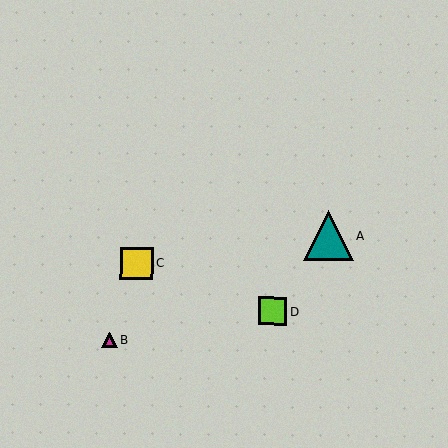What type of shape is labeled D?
Shape D is a lime square.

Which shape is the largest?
The teal triangle (labeled A) is the largest.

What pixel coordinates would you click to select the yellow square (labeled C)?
Click at (137, 264) to select the yellow square C.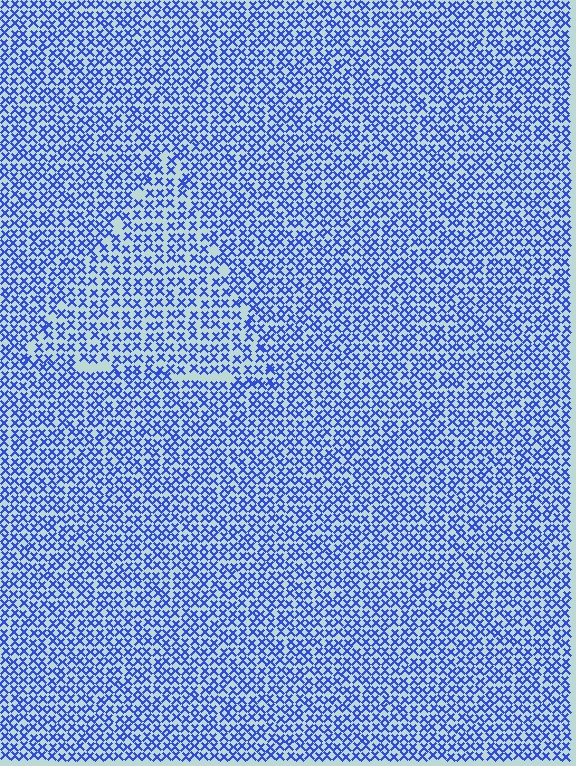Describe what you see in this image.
The image contains small blue elements arranged at two different densities. A triangle-shaped region is visible where the elements are less densely packed than the surrounding area.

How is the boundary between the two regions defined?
The boundary is defined by a change in element density (approximately 1.3x ratio). All elements are the same color, size, and shape.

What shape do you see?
I see a triangle.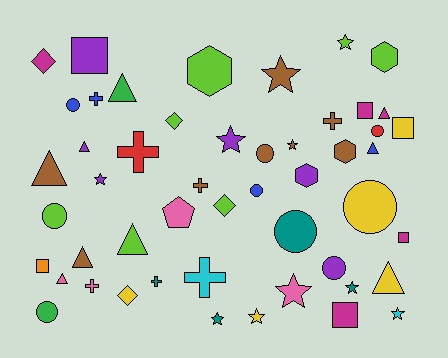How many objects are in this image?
There are 50 objects.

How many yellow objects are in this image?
There are 5 yellow objects.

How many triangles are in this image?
There are 9 triangles.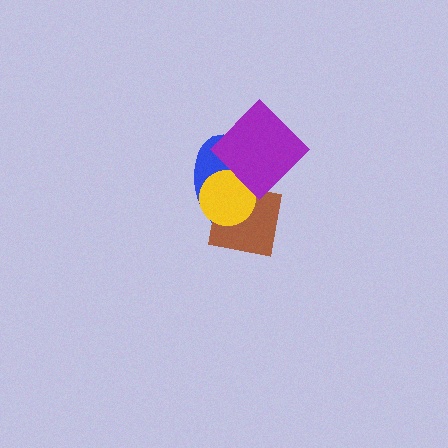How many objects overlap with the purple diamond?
3 objects overlap with the purple diamond.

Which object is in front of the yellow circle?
The purple diamond is in front of the yellow circle.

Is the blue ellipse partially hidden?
Yes, it is partially covered by another shape.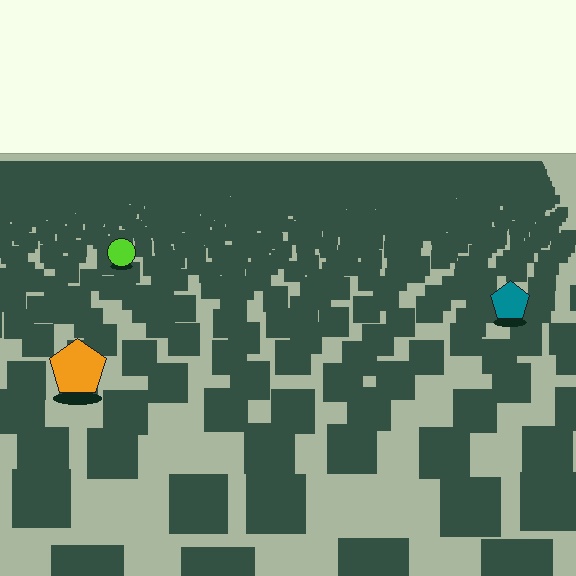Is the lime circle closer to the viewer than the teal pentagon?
No. The teal pentagon is closer — you can tell from the texture gradient: the ground texture is coarser near it.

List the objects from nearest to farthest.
From nearest to farthest: the orange pentagon, the teal pentagon, the lime circle.